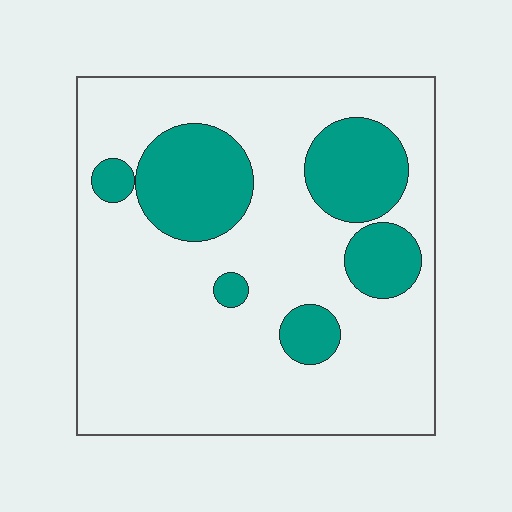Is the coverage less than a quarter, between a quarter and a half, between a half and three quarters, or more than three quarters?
Less than a quarter.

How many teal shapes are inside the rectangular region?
6.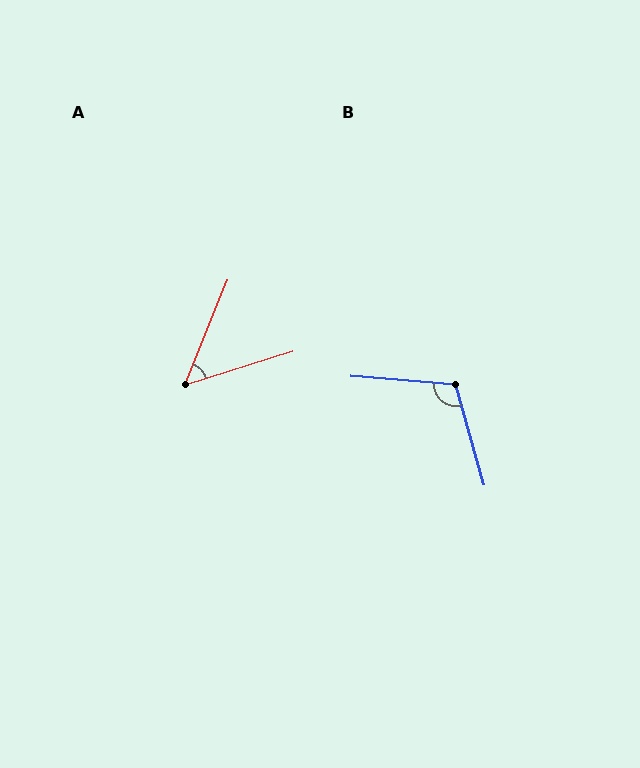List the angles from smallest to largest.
A (50°), B (110°).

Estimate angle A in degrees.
Approximately 50 degrees.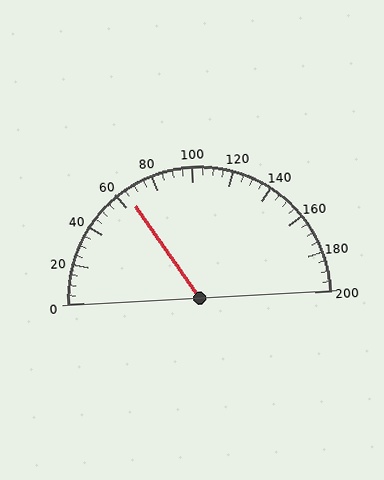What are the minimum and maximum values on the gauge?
The gauge ranges from 0 to 200.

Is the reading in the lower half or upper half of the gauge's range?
The reading is in the lower half of the range (0 to 200).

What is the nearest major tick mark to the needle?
The nearest major tick mark is 60.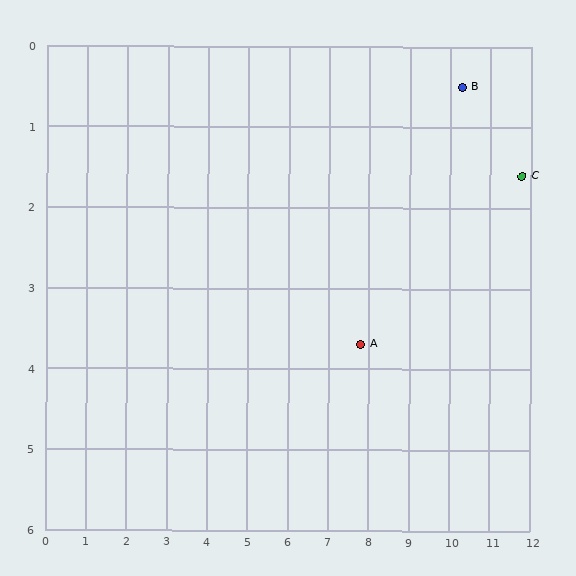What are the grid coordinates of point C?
Point C is at approximately (11.8, 1.6).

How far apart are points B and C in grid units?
Points B and C are about 1.9 grid units apart.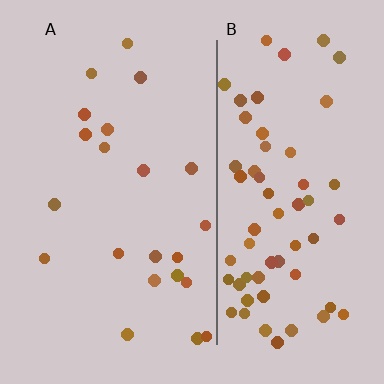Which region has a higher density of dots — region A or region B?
B (the right).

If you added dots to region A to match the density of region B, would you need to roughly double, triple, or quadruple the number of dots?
Approximately triple.